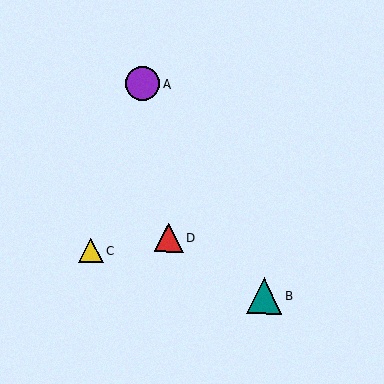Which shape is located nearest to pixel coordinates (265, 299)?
The teal triangle (labeled B) at (264, 296) is nearest to that location.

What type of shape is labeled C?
Shape C is a yellow triangle.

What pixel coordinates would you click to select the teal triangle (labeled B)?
Click at (264, 296) to select the teal triangle B.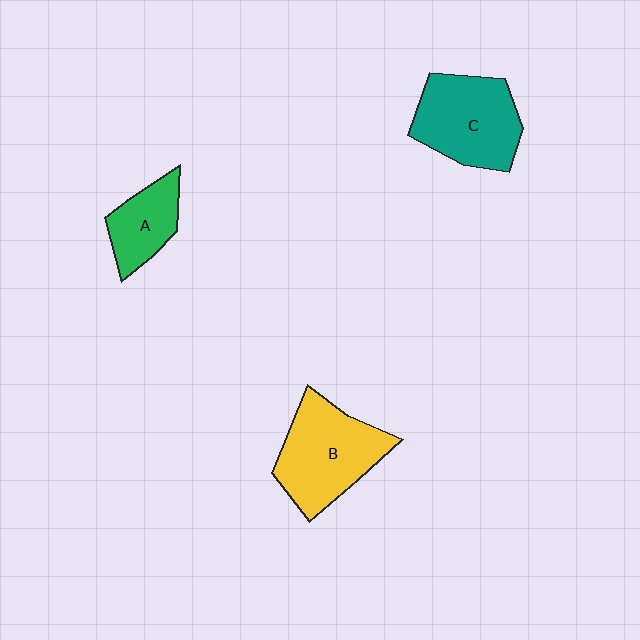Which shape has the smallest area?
Shape A (green).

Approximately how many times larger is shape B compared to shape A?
Approximately 1.8 times.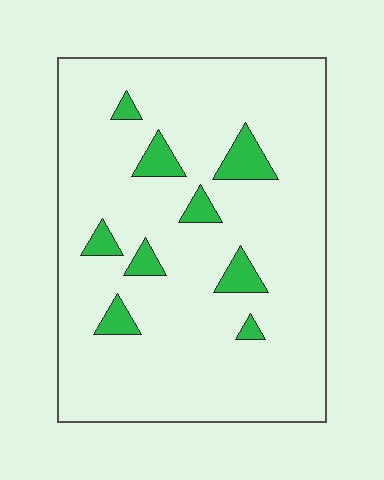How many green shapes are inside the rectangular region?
9.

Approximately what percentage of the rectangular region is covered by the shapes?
Approximately 10%.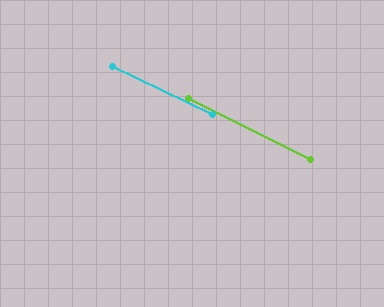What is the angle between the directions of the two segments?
Approximately 1 degree.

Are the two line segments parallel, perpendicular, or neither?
Parallel — their directions differ by only 1.2°.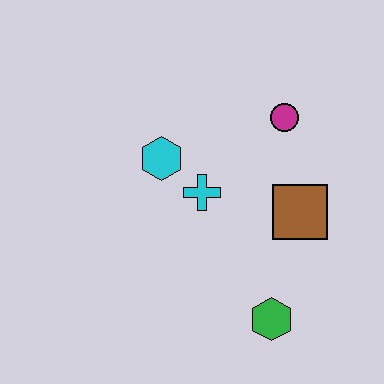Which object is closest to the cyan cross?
The cyan hexagon is closest to the cyan cross.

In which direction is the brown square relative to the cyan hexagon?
The brown square is to the right of the cyan hexagon.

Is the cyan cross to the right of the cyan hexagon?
Yes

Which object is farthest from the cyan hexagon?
The green hexagon is farthest from the cyan hexagon.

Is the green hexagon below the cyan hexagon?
Yes